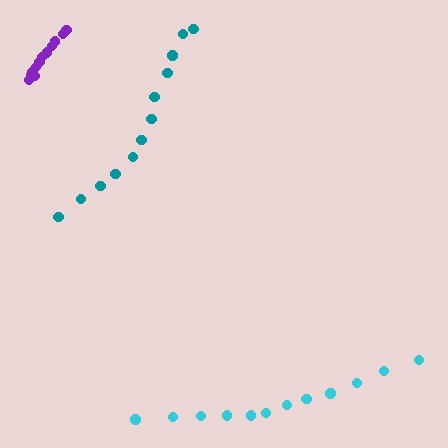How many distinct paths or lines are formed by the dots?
There are 3 distinct paths.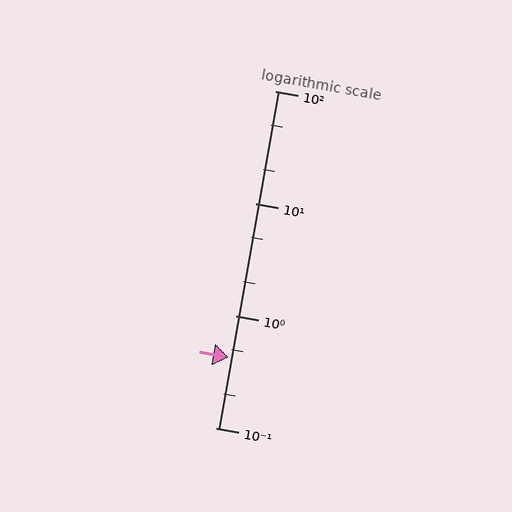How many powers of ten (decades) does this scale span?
The scale spans 3 decades, from 0.1 to 100.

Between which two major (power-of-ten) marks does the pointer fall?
The pointer is between 0.1 and 1.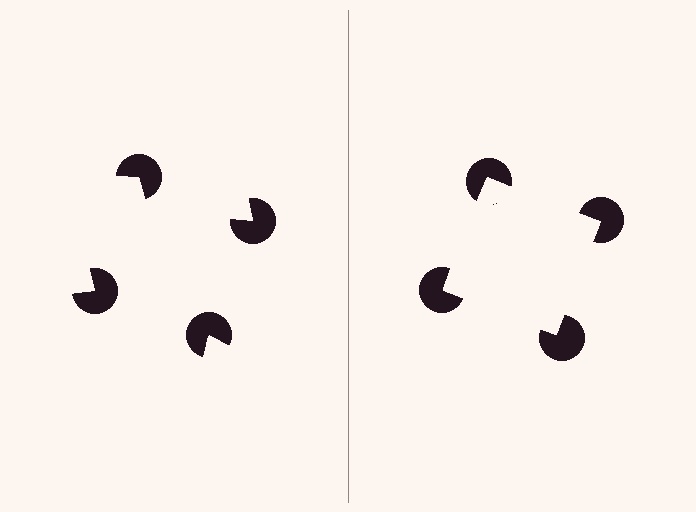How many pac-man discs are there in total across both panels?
8 — 4 on each side.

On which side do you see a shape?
An illusory square appears on the right side. On the left side the wedge cuts are rotated, so no coherent shape forms.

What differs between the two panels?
The pac-man discs are positioned identically on both sides; only the wedge orientations differ. On the right they align to a square; on the left they are misaligned.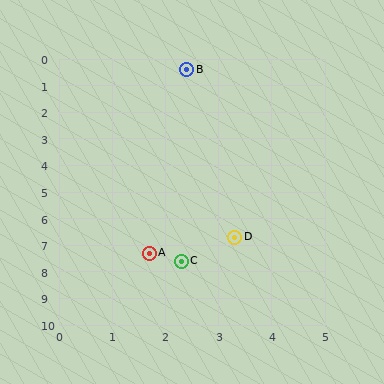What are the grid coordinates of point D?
Point D is at approximately (3.3, 6.7).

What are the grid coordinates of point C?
Point C is at approximately (2.3, 7.6).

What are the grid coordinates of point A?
Point A is at approximately (1.7, 7.3).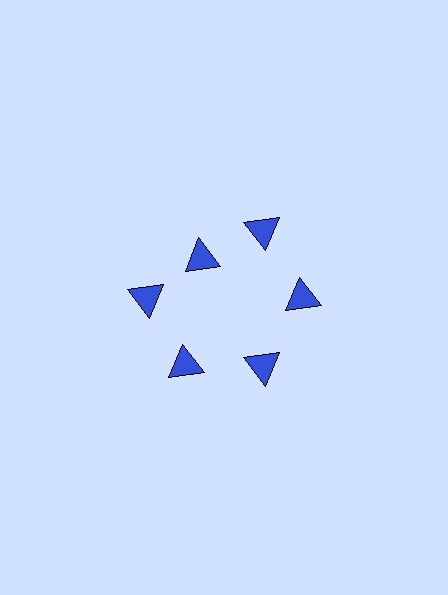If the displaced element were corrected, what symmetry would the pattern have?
It would have 6-fold rotational symmetry — the pattern would map onto itself every 60 degrees.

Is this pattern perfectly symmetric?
No. The 6 blue triangles are arranged in a ring, but one element near the 11 o'clock position is pulled inward toward the center, breaking the 6-fold rotational symmetry.